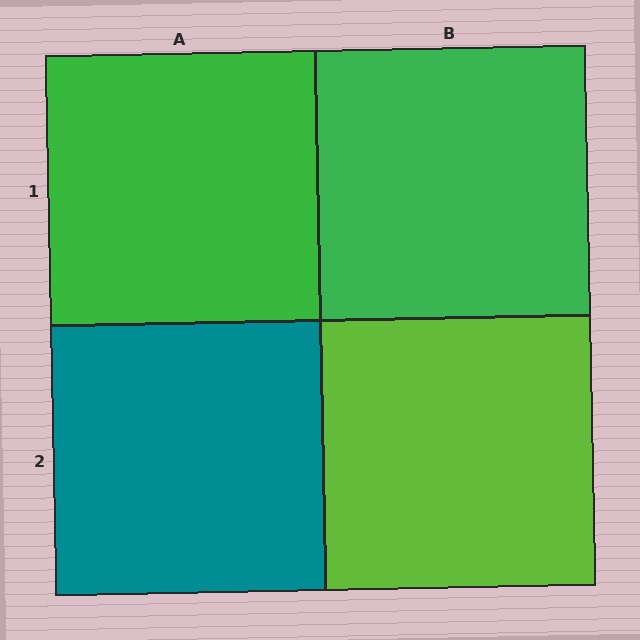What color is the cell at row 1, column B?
Green.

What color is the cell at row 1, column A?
Green.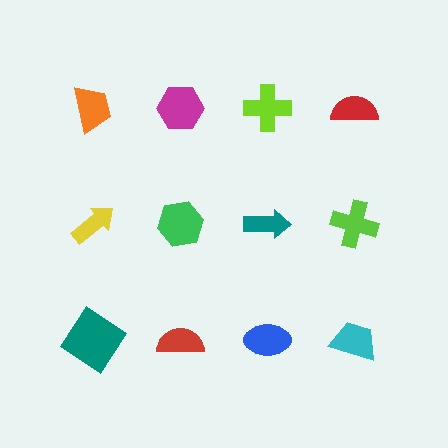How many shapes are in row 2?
4 shapes.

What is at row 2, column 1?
A yellow arrow.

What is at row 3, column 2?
A red semicircle.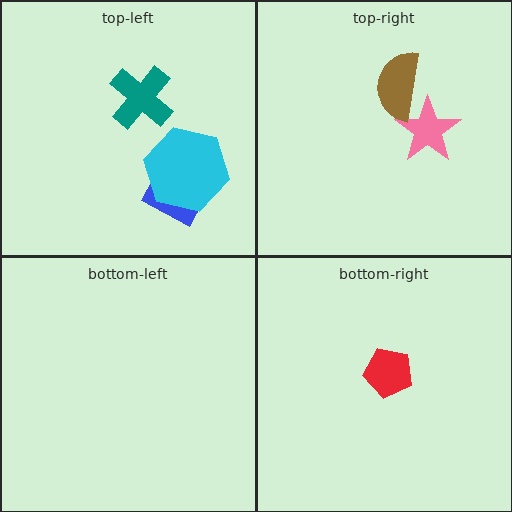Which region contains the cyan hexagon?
The top-left region.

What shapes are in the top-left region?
The teal cross, the blue diamond, the cyan hexagon.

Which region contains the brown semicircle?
The top-right region.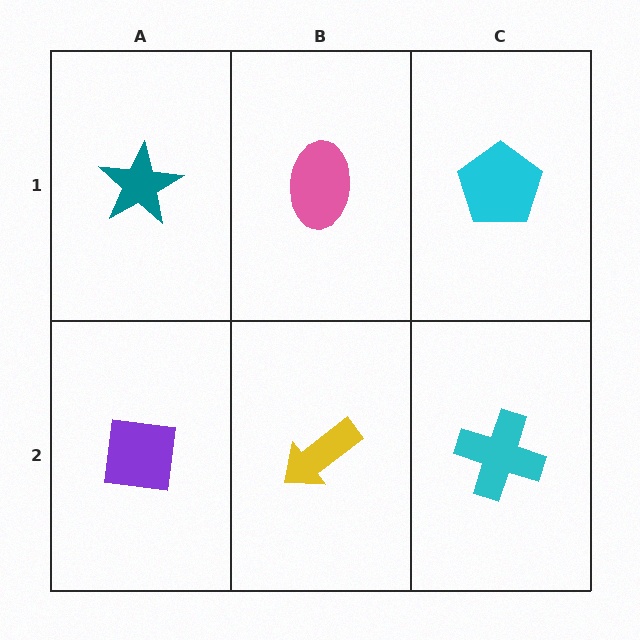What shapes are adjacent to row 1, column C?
A cyan cross (row 2, column C), a pink ellipse (row 1, column B).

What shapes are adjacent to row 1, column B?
A yellow arrow (row 2, column B), a teal star (row 1, column A), a cyan pentagon (row 1, column C).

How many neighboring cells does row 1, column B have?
3.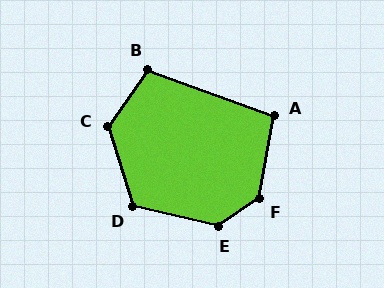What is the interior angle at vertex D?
Approximately 120 degrees (obtuse).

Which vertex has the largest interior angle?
F, at approximately 134 degrees.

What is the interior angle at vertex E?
Approximately 133 degrees (obtuse).